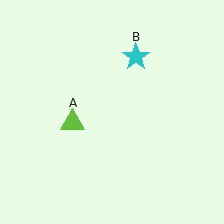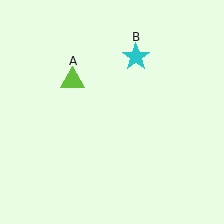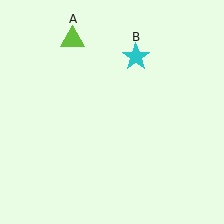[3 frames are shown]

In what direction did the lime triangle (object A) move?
The lime triangle (object A) moved up.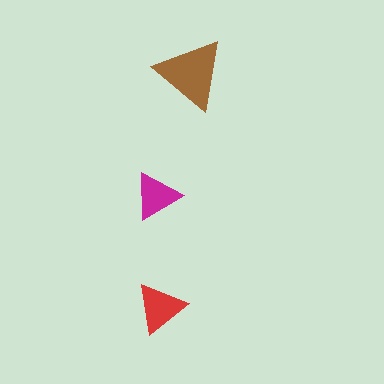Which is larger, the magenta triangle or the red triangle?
The red one.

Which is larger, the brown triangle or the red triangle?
The brown one.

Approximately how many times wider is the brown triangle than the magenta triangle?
About 1.5 times wider.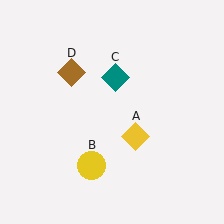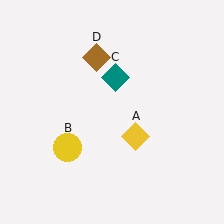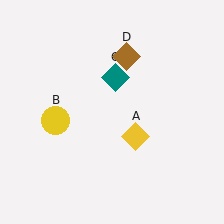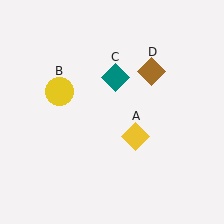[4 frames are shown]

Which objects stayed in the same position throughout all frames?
Yellow diamond (object A) and teal diamond (object C) remained stationary.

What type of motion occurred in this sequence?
The yellow circle (object B), brown diamond (object D) rotated clockwise around the center of the scene.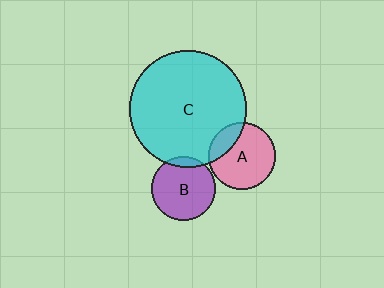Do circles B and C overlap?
Yes.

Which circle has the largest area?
Circle C (cyan).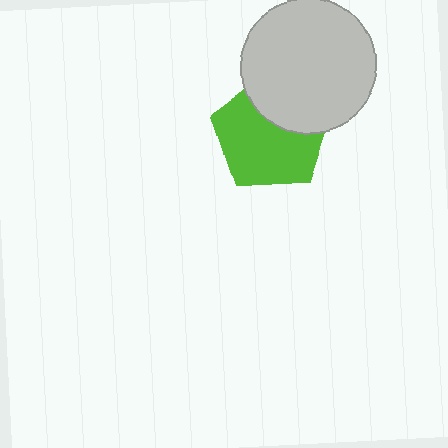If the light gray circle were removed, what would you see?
You would see the complete lime pentagon.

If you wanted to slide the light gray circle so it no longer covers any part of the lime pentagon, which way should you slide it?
Slide it up — that is the most direct way to separate the two shapes.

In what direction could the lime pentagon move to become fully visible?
The lime pentagon could move down. That would shift it out from behind the light gray circle entirely.